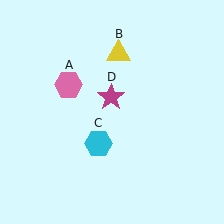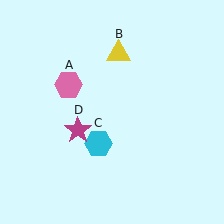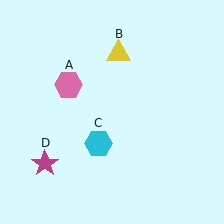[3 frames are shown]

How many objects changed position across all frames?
1 object changed position: magenta star (object D).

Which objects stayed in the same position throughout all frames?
Pink hexagon (object A) and yellow triangle (object B) and cyan hexagon (object C) remained stationary.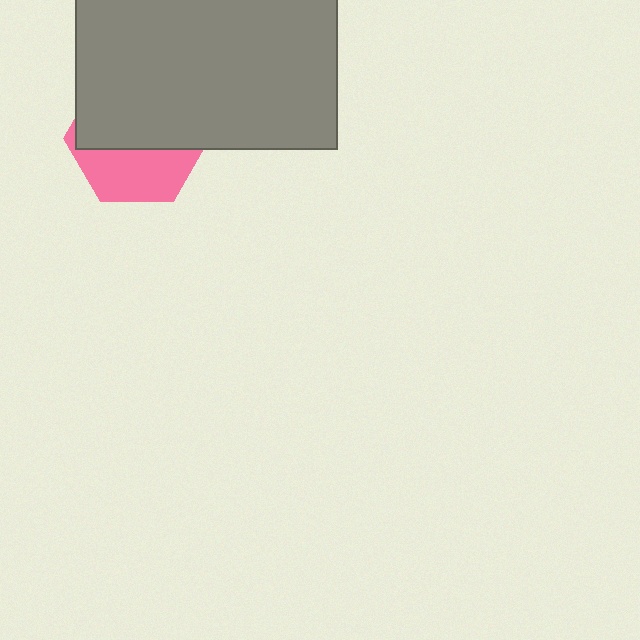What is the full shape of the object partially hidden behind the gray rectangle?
The partially hidden object is a pink hexagon.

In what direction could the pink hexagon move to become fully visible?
The pink hexagon could move down. That would shift it out from behind the gray rectangle entirely.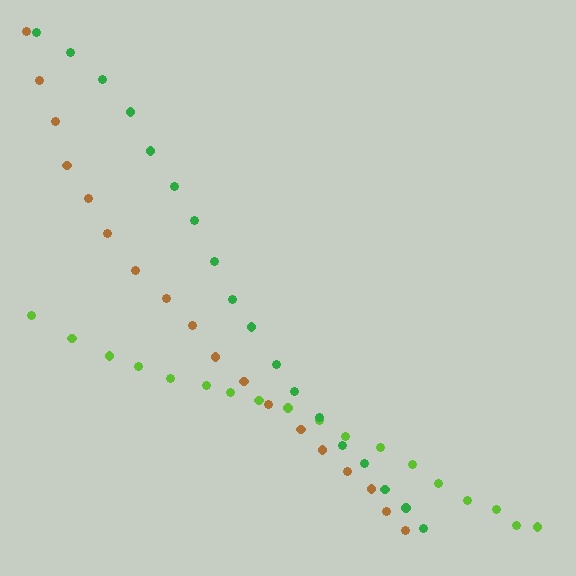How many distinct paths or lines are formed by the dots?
There are 3 distinct paths.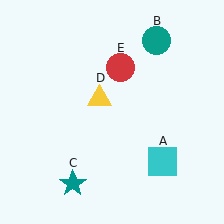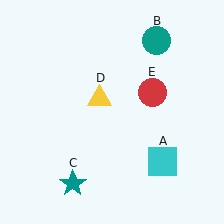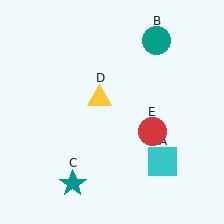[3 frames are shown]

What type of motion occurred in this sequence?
The red circle (object E) rotated clockwise around the center of the scene.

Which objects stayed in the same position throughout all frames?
Cyan square (object A) and teal circle (object B) and teal star (object C) and yellow triangle (object D) remained stationary.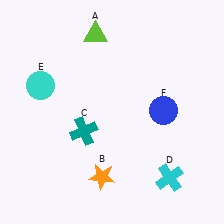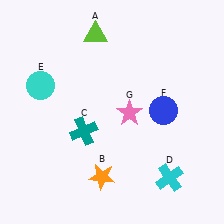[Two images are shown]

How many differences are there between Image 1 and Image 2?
There is 1 difference between the two images.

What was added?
A pink star (G) was added in Image 2.